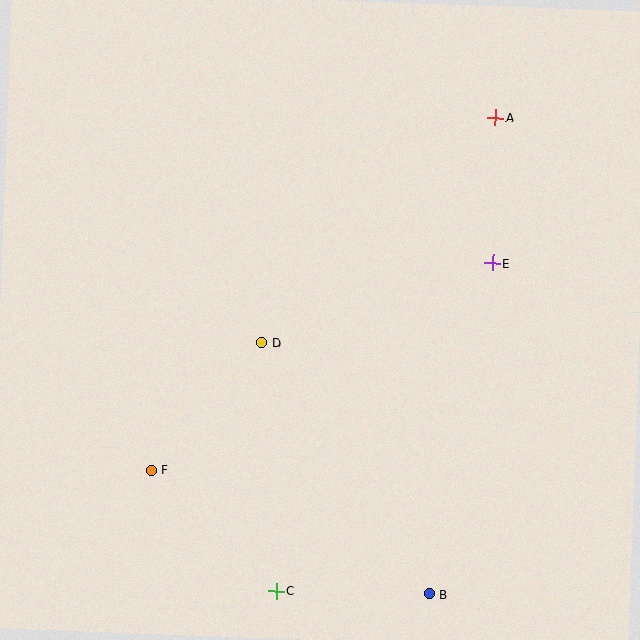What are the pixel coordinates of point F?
Point F is at (152, 470).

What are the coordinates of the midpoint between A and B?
The midpoint between A and B is at (462, 356).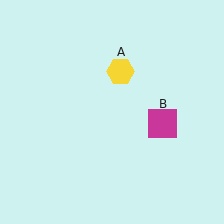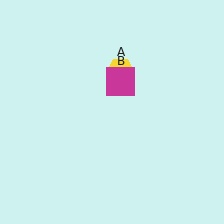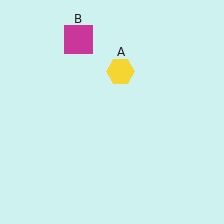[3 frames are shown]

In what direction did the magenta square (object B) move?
The magenta square (object B) moved up and to the left.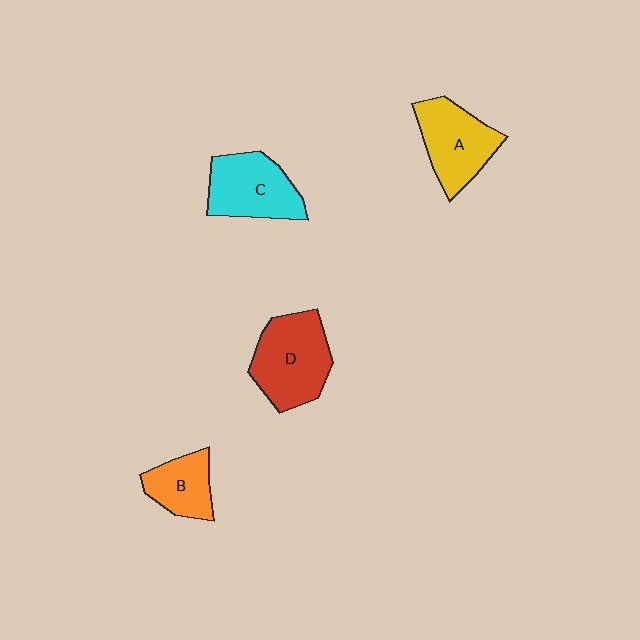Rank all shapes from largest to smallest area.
From largest to smallest: D (red), C (cyan), A (yellow), B (orange).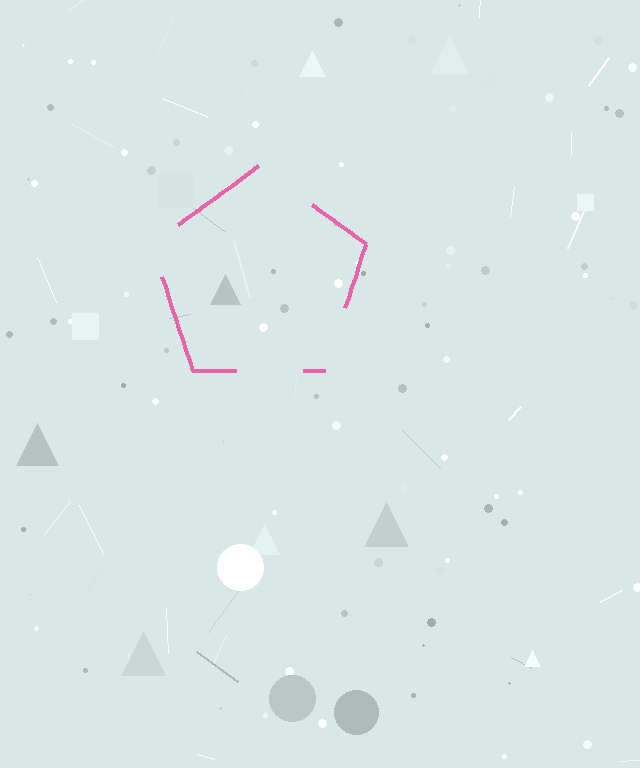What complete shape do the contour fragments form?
The contour fragments form a pentagon.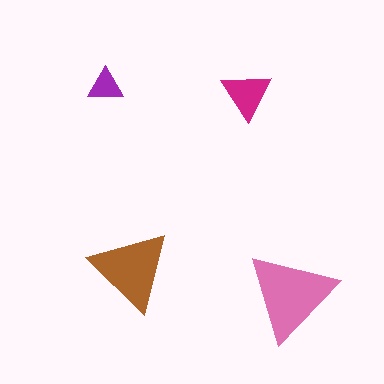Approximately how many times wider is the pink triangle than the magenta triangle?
About 2 times wider.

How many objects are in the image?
There are 4 objects in the image.